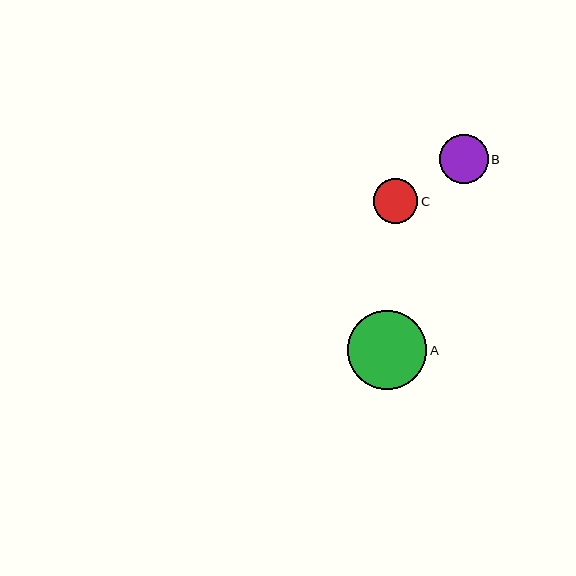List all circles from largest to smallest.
From largest to smallest: A, B, C.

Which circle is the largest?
Circle A is the largest with a size of approximately 79 pixels.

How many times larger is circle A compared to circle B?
Circle A is approximately 1.6 times the size of circle B.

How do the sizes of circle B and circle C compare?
Circle B and circle C are approximately the same size.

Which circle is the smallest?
Circle C is the smallest with a size of approximately 45 pixels.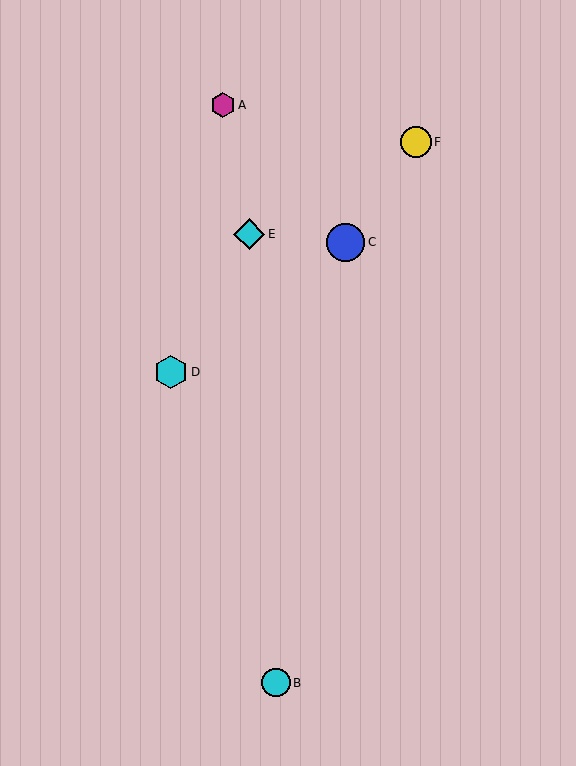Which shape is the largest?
The blue circle (labeled C) is the largest.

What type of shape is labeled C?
Shape C is a blue circle.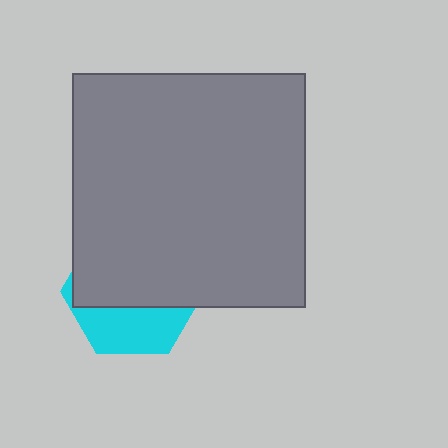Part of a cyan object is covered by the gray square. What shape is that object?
It is a hexagon.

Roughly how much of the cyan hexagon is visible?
A small part of it is visible (roughly 36%).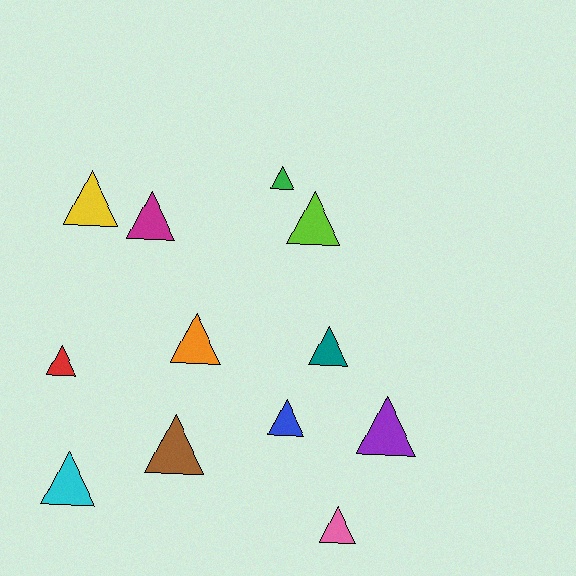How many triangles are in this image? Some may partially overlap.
There are 12 triangles.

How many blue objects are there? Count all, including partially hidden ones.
There is 1 blue object.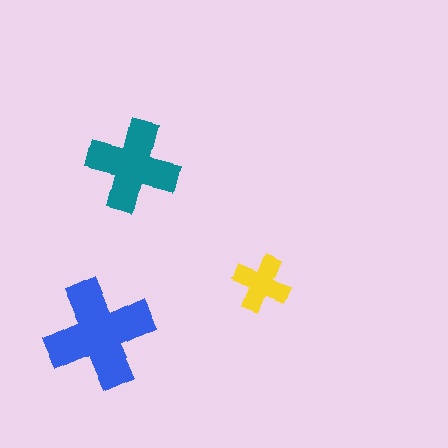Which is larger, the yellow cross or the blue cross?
The blue one.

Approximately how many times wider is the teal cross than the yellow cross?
About 1.5 times wider.